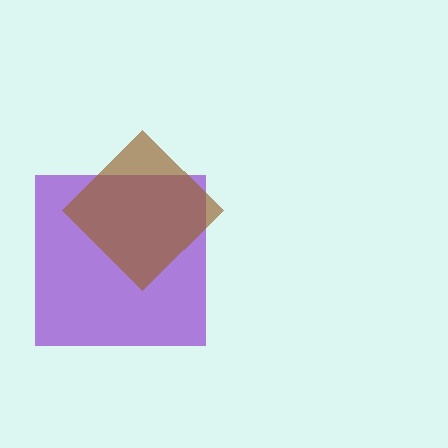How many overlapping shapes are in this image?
There are 2 overlapping shapes in the image.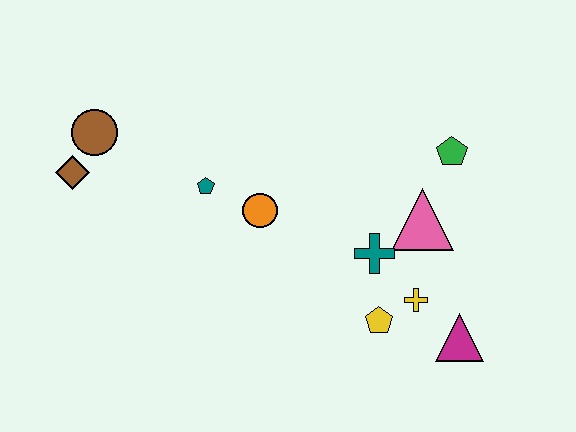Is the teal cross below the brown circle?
Yes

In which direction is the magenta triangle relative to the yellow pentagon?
The magenta triangle is to the right of the yellow pentagon.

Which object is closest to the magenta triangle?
The yellow cross is closest to the magenta triangle.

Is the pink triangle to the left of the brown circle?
No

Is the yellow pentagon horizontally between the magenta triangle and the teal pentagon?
Yes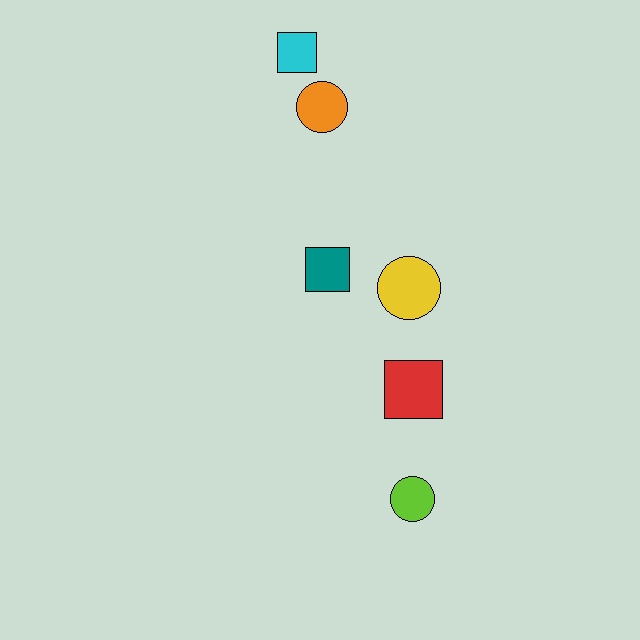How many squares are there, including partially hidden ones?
There are 3 squares.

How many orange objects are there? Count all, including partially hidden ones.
There is 1 orange object.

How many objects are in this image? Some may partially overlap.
There are 6 objects.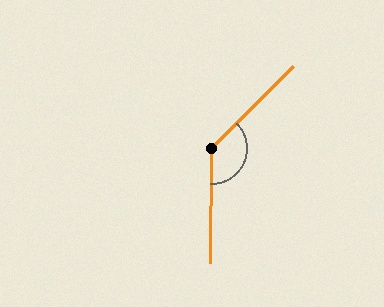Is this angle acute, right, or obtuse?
It is obtuse.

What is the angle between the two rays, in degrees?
Approximately 135 degrees.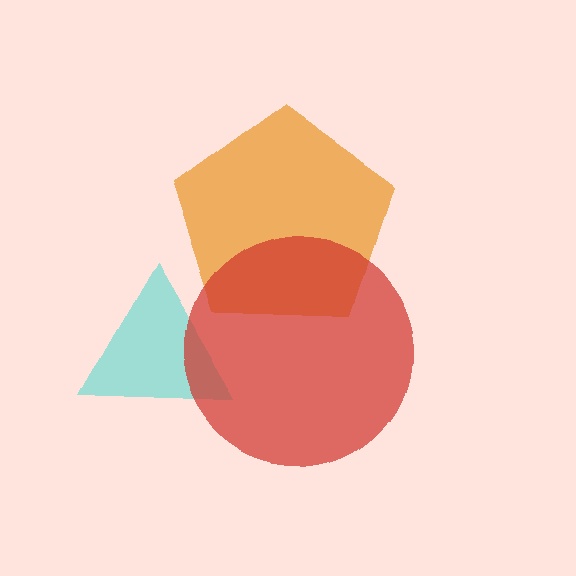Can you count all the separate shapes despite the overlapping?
Yes, there are 3 separate shapes.